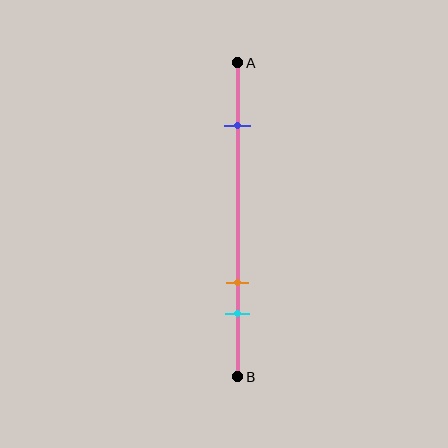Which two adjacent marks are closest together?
The orange and cyan marks are the closest adjacent pair.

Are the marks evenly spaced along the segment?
No, the marks are not evenly spaced.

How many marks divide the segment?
There are 3 marks dividing the segment.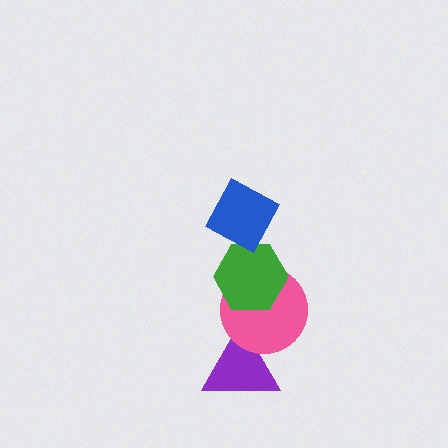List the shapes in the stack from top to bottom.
From top to bottom: the blue diamond, the green hexagon, the pink circle, the purple triangle.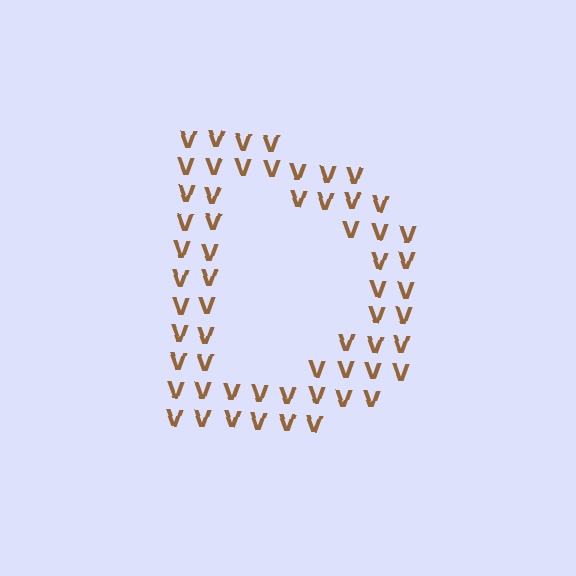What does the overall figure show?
The overall figure shows the letter D.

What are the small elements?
The small elements are letter V's.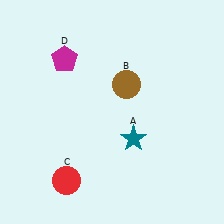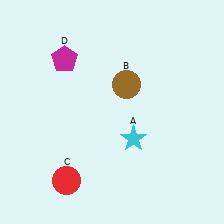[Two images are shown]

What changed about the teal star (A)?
In Image 1, A is teal. In Image 2, it changed to cyan.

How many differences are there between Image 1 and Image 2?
There is 1 difference between the two images.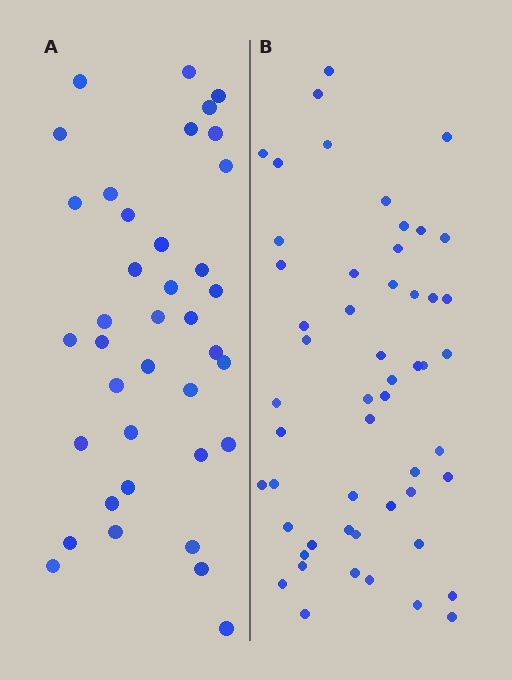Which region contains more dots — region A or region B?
Region B (the right region) has more dots.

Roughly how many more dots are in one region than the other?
Region B has approximately 15 more dots than region A.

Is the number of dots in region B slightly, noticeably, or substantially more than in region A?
Region B has noticeably more, but not dramatically so. The ratio is roughly 1.4 to 1.